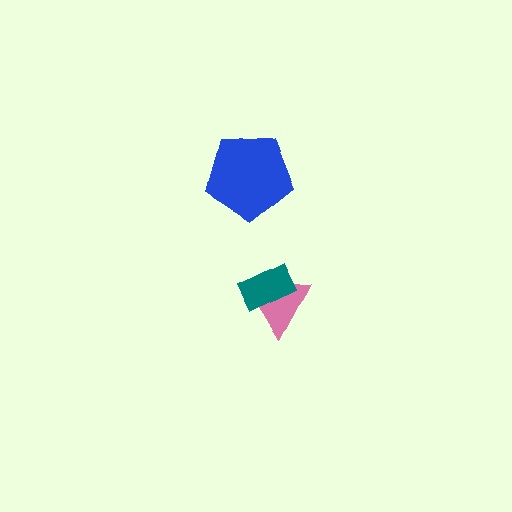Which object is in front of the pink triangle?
The teal rectangle is in front of the pink triangle.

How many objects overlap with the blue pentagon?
0 objects overlap with the blue pentagon.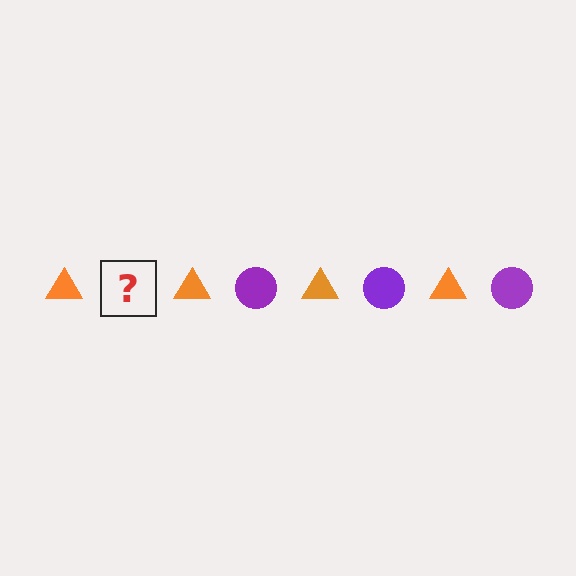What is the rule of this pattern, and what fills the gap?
The rule is that the pattern alternates between orange triangle and purple circle. The gap should be filled with a purple circle.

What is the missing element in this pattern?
The missing element is a purple circle.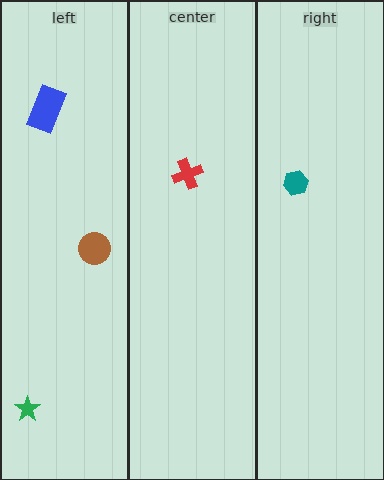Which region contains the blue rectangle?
The left region.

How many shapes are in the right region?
1.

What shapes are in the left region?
The green star, the blue rectangle, the brown circle.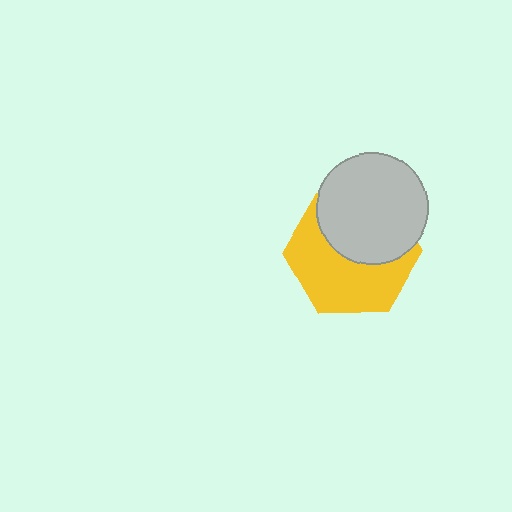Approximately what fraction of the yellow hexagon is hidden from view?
Roughly 44% of the yellow hexagon is hidden behind the light gray circle.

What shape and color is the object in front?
The object in front is a light gray circle.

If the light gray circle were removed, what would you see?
You would see the complete yellow hexagon.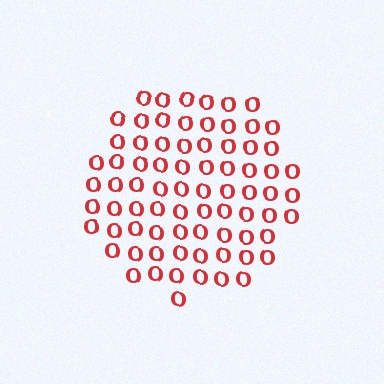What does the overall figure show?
The overall figure shows a circle.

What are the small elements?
The small elements are letter O's.